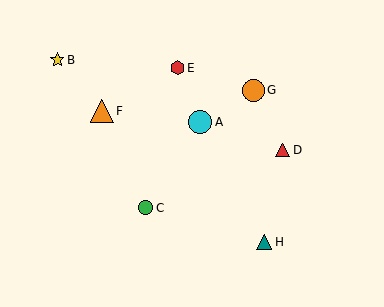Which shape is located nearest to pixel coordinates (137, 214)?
The green circle (labeled C) at (146, 208) is nearest to that location.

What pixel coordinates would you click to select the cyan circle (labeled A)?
Click at (200, 122) to select the cyan circle A.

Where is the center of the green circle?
The center of the green circle is at (146, 208).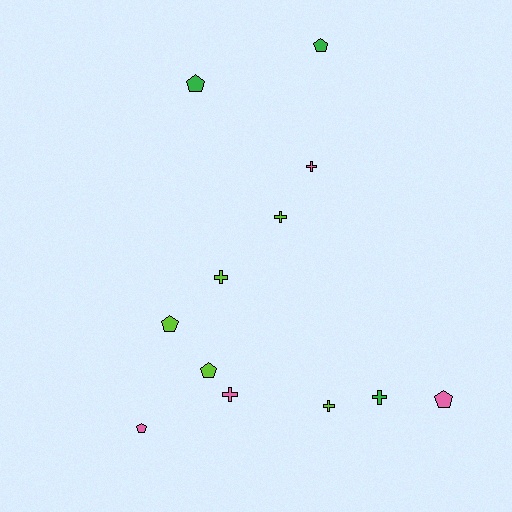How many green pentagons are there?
There are 2 green pentagons.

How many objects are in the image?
There are 12 objects.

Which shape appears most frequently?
Cross, with 6 objects.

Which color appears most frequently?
Lime, with 5 objects.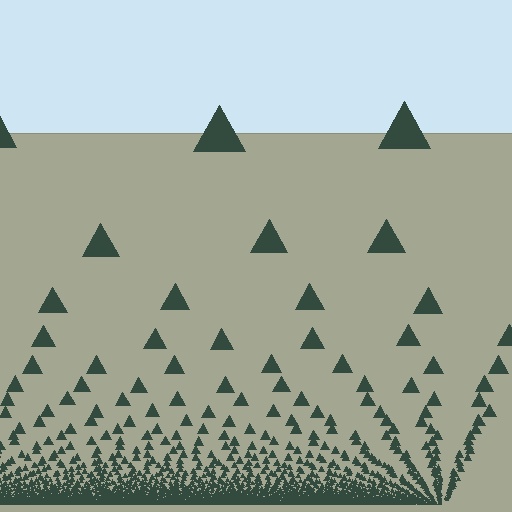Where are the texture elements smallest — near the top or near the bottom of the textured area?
Near the bottom.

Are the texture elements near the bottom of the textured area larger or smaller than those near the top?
Smaller. The gradient is inverted — elements near the bottom are smaller and denser.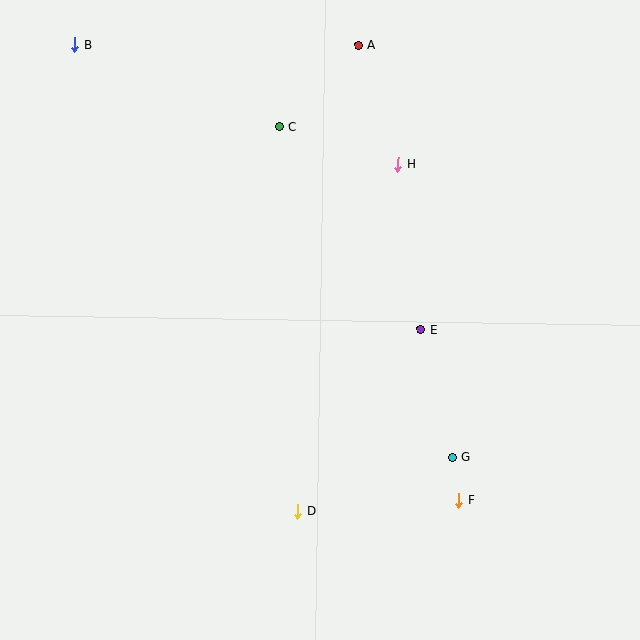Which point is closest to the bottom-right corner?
Point F is closest to the bottom-right corner.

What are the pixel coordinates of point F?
Point F is at (459, 500).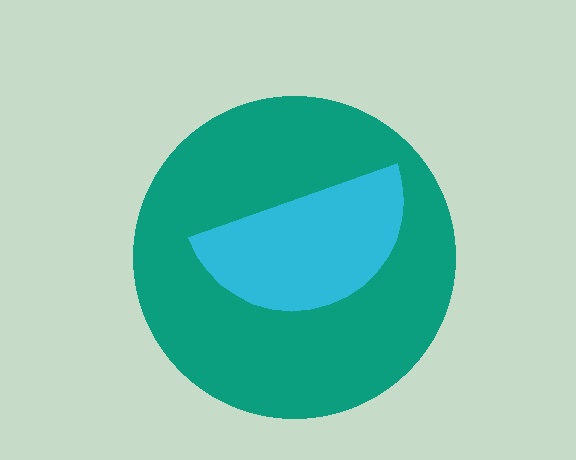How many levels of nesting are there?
2.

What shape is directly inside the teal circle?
The cyan semicircle.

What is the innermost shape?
The cyan semicircle.